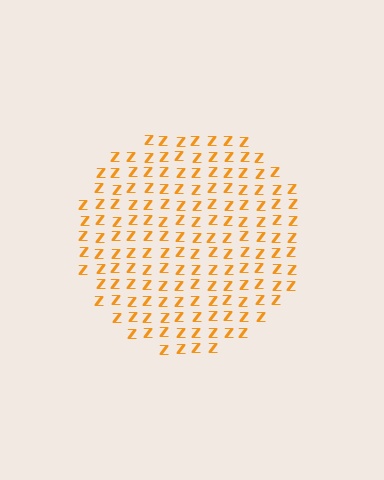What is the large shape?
The large shape is a circle.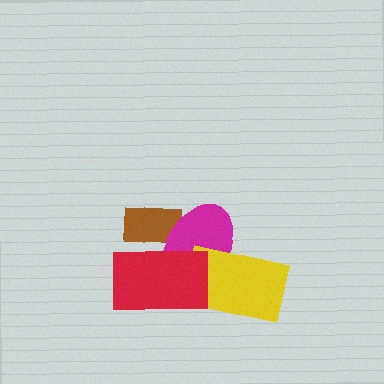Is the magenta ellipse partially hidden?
Yes, it is partially covered by another shape.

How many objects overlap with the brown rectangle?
2 objects overlap with the brown rectangle.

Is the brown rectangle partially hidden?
Yes, it is partially covered by another shape.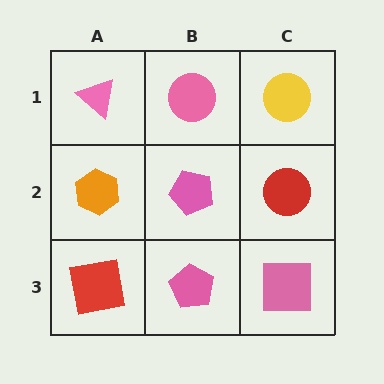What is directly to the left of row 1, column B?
A pink triangle.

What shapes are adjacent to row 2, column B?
A pink circle (row 1, column B), a pink pentagon (row 3, column B), an orange hexagon (row 2, column A), a red circle (row 2, column C).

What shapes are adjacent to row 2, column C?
A yellow circle (row 1, column C), a pink square (row 3, column C), a pink pentagon (row 2, column B).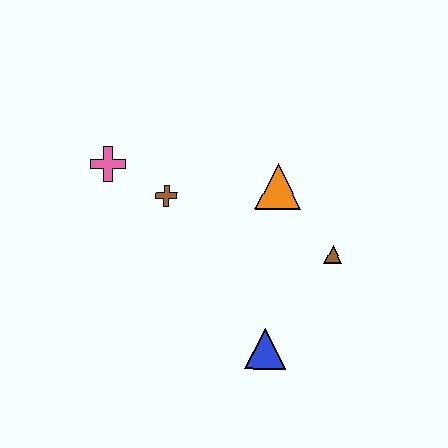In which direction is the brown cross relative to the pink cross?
The brown cross is to the right of the pink cross.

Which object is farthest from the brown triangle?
The pink cross is farthest from the brown triangle.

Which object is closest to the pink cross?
The brown cross is closest to the pink cross.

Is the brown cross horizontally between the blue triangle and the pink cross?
Yes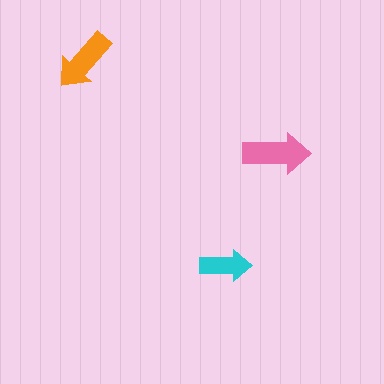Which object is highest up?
The orange arrow is topmost.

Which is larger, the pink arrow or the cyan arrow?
The pink one.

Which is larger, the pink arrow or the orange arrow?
The pink one.